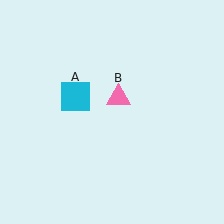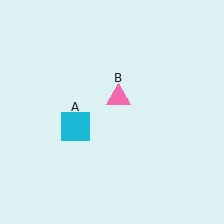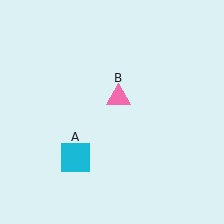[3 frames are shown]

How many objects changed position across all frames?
1 object changed position: cyan square (object A).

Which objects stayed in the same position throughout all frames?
Pink triangle (object B) remained stationary.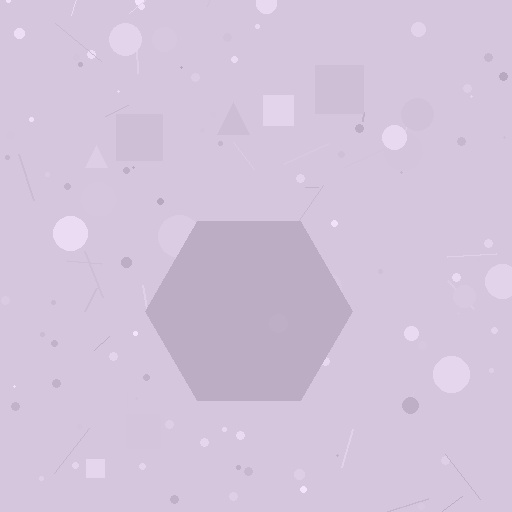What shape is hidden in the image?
A hexagon is hidden in the image.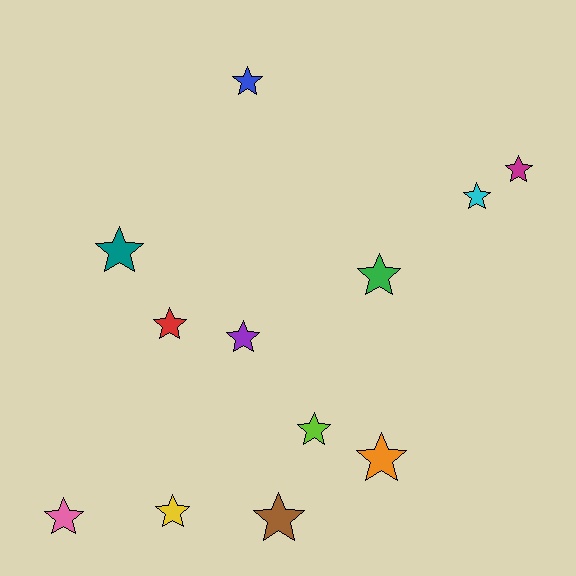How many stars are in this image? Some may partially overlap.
There are 12 stars.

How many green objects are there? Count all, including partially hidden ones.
There is 1 green object.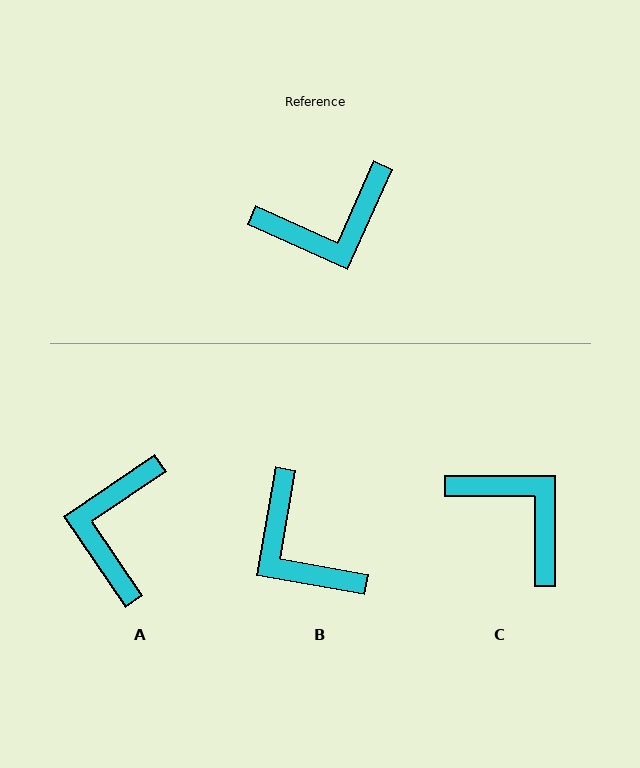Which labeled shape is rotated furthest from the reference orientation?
A, about 122 degrees away.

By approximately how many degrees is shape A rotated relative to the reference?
Approximately 122 degrees clockwise.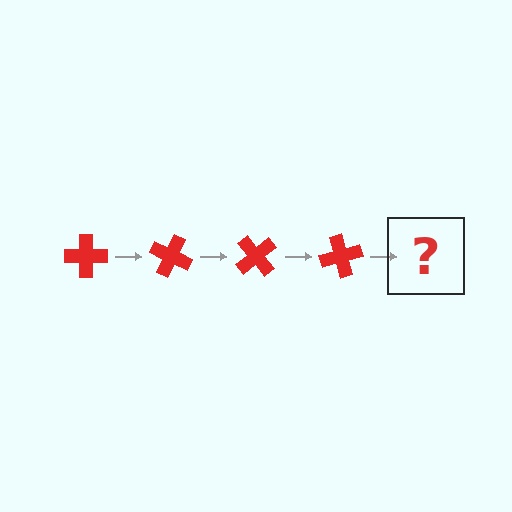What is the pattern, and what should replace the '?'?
The pattern is that the cross rotates 25 degrees each step. The '?' should be a red cross rotated 100 degrees.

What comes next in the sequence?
The next element should be a red cross rotated 100 degrees.